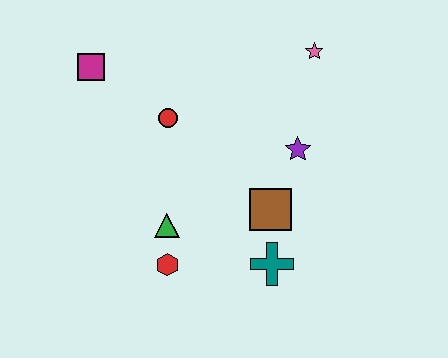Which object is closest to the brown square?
The teal cross is closest to the brown square.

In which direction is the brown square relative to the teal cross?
The brown square is above the teal cross.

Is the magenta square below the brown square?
No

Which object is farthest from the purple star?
The magenta square is farthest from the purple star.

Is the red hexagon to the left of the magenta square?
No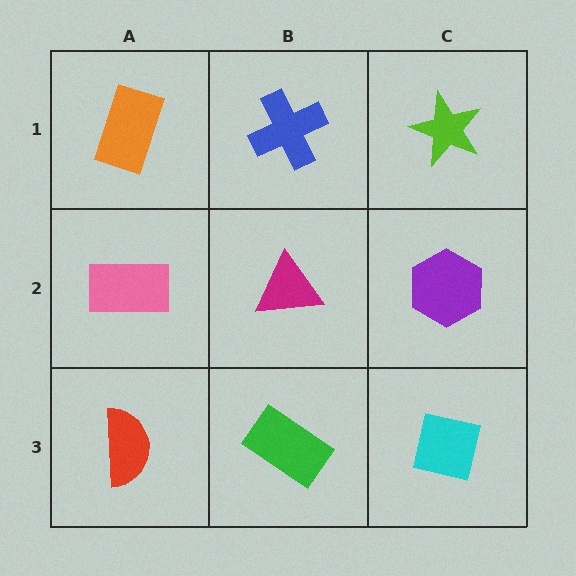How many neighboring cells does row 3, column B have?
3.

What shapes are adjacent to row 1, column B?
A magenta triangle (row 2, column B), an orange rectangle (row 1, column A), a lime star (row 1, column C).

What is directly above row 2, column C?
A lime star.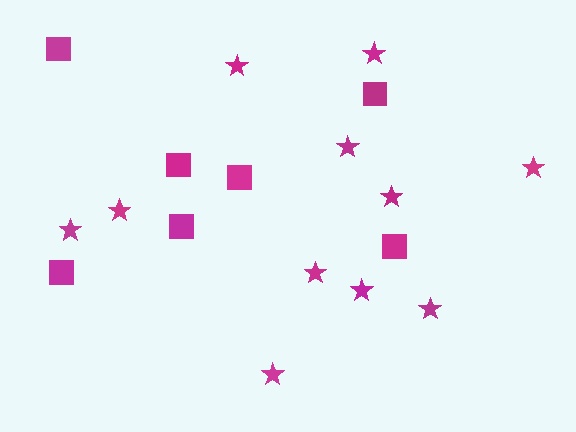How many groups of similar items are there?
There are 2 groups: one group of stars (11) and one group of squares (7).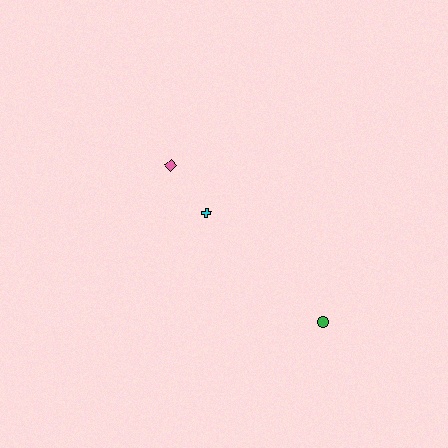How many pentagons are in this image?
There are no pentagons.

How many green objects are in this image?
There is 1 green object.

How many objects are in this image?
There are 3 objects.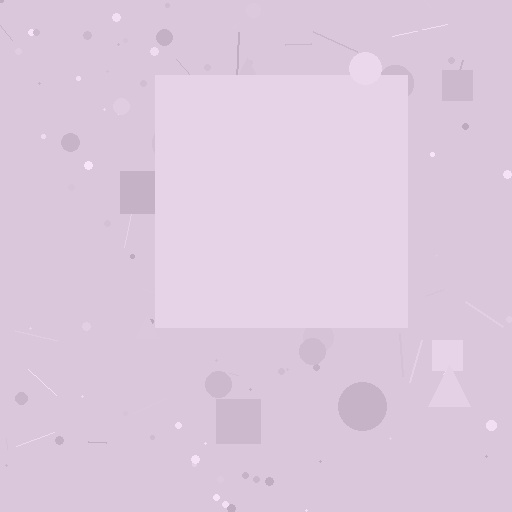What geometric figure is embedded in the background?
A square is embedded in the background.